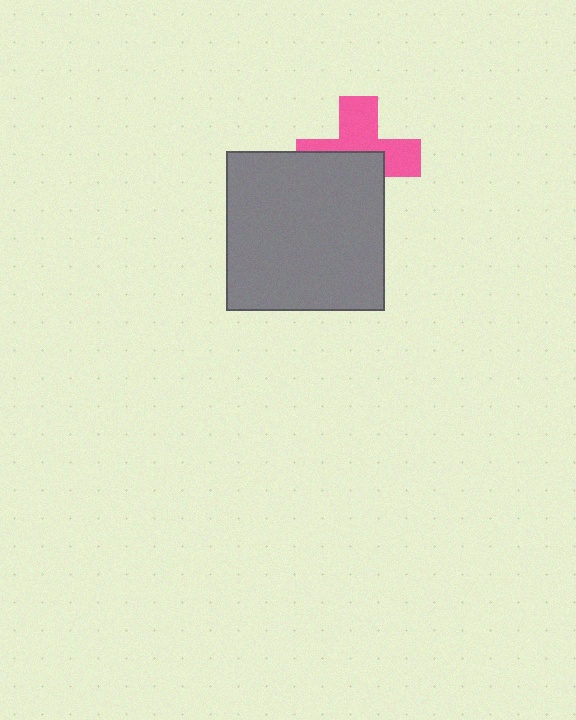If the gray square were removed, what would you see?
You would see the complete pink cross.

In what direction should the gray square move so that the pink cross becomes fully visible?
The gray square should move down. That is the shortest direction to clear the overlap and leave the pink cross fully visible.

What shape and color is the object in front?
The object in front is a gray square.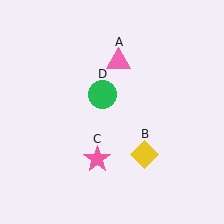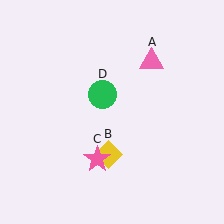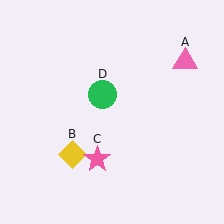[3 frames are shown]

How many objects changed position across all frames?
2 objects changed position: pink triangle (object A), yellow diamond (object B).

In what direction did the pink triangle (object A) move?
The pink triangle (object A) moved right.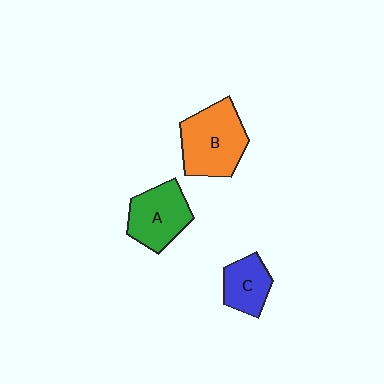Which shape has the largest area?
Shape B (orange).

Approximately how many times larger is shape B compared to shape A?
Approximately 1.3 times.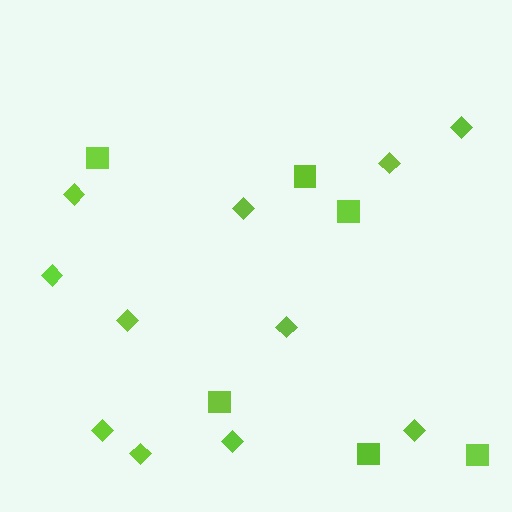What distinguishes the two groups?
There are 2 groups: one group of squares (6) and one group of diamonds (11).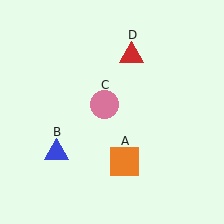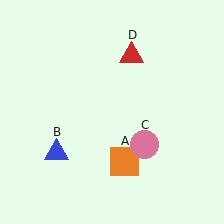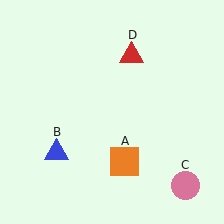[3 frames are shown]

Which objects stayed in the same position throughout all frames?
Orange square (object A) and blue triangle (object B) and red triangle (object D) remained stationary.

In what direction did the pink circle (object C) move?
The pink circle (object C) moved down and to the right.